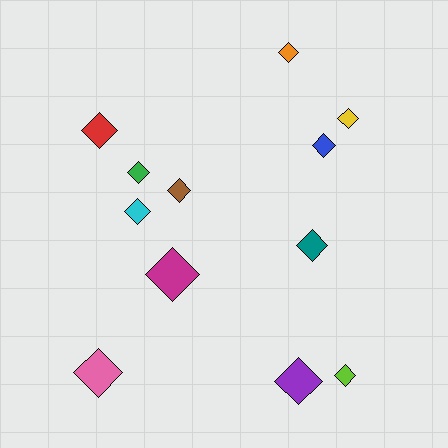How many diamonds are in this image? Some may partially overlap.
There are 12 diamonds.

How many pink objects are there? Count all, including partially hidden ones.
There is 1 pink object.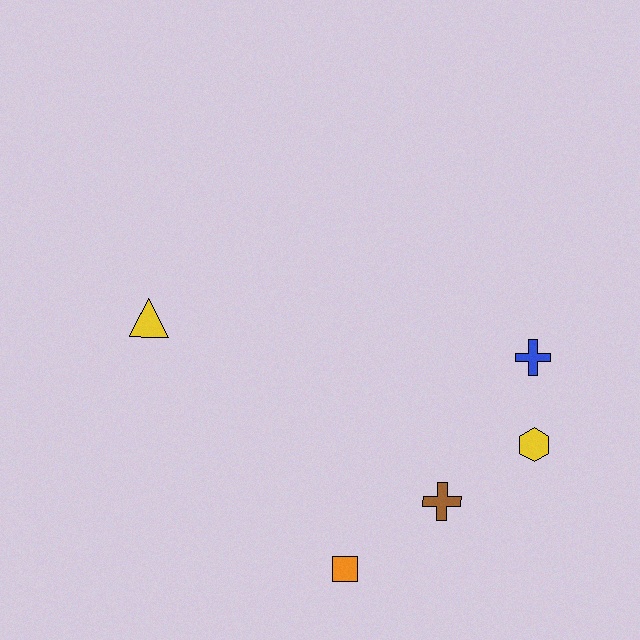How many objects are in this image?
There are 5 objects.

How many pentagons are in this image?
There are no pentagons.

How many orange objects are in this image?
There is 1 orange object.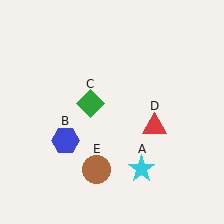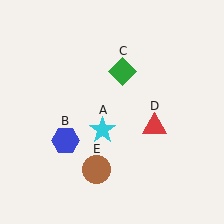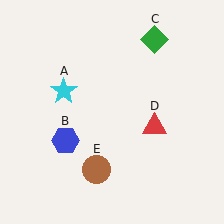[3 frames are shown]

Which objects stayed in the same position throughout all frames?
Blue hexagon (object B) and red triangle (object D) and brown circle (object E) remained stationary.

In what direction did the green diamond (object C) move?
The green diamond (object C) moved up and to the right.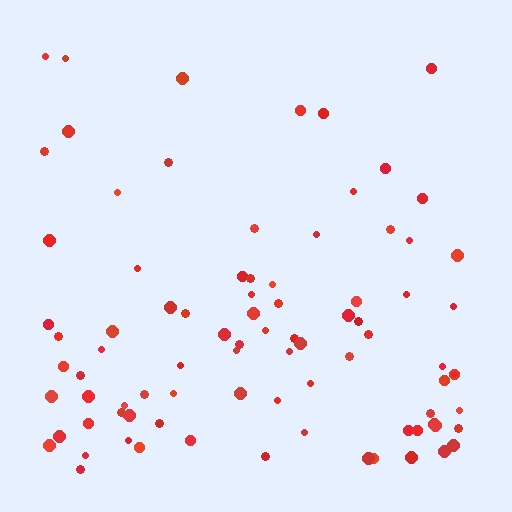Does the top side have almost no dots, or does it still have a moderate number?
Still a moderate number, just noticeably fewer than the bottom.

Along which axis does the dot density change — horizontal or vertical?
Vertical.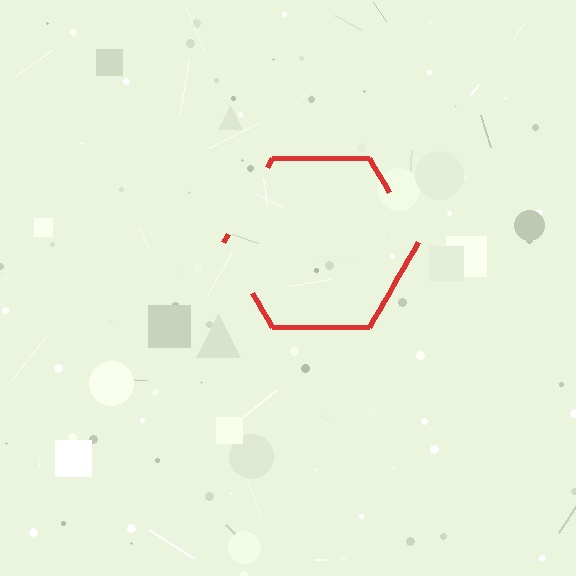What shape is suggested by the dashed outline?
The dashed outline suggests a hexagon.